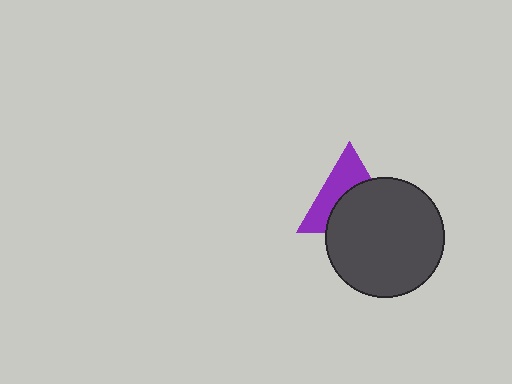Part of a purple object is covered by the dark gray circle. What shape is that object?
It is a triangle.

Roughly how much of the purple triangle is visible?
About half of it is visible (roughly 46%).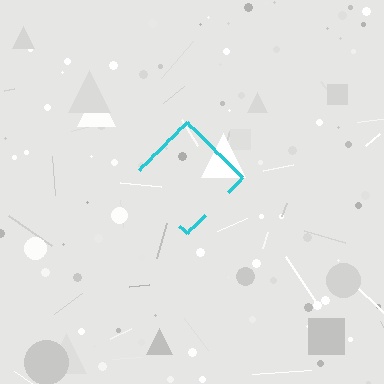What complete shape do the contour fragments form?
The contour fragments form a diamond.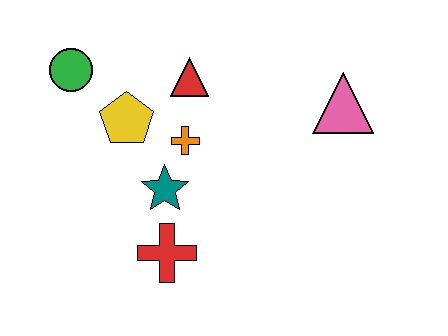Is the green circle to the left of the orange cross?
Yes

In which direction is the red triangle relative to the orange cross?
The red triangle is above the orange cross.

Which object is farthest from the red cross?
The pink triangle is farthest from the red cross.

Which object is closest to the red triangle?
The orange cross is closest to the red triangle.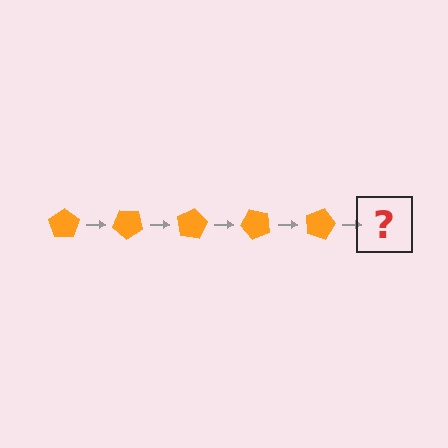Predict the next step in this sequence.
The next step is an orange pentagon rotated 200 degrees.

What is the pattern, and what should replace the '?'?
The pattern is that the pentagon rotates 40 degrees each step. The '?' should be an orange pentagon rotated 200 degrees.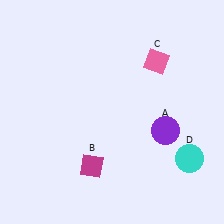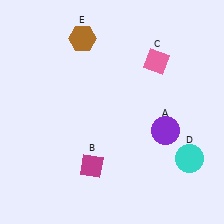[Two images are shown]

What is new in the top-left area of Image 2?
A brown hexagon (E) was added in the top-left area of Image 2.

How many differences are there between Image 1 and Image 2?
There is 1 difference between the two images.